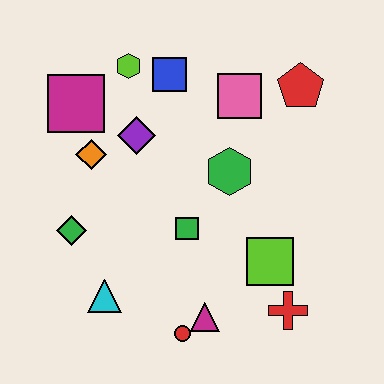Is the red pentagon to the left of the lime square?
No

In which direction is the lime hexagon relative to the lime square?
The lime hexagon is above the lime square.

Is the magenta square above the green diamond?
Yes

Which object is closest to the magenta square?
The orange diamond is closest to the magenta square.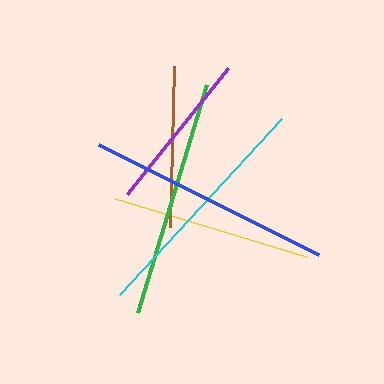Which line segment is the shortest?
The brown line is the shortest at approximately 161 pixels.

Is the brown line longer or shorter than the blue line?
The blue line is longer than the brown line.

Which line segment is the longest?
The blue line is the longest at approximately 246 pixels.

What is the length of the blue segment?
The blue segment is approximately 246 pixels long.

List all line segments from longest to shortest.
From longest to shortest: blue, cyan, green, yellow, purple, brown.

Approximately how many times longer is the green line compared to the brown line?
The green line is approximately 1.5 times the length of the brown line.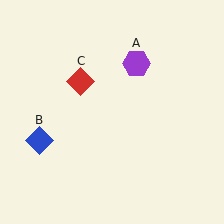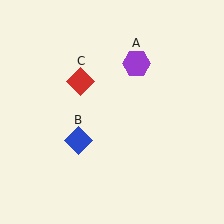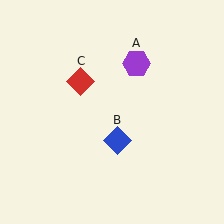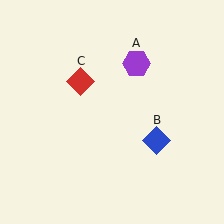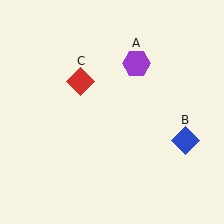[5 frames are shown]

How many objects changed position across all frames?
1 object changed position: blue diamond (object B).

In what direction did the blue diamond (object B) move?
The blue diamond (object B) moved right.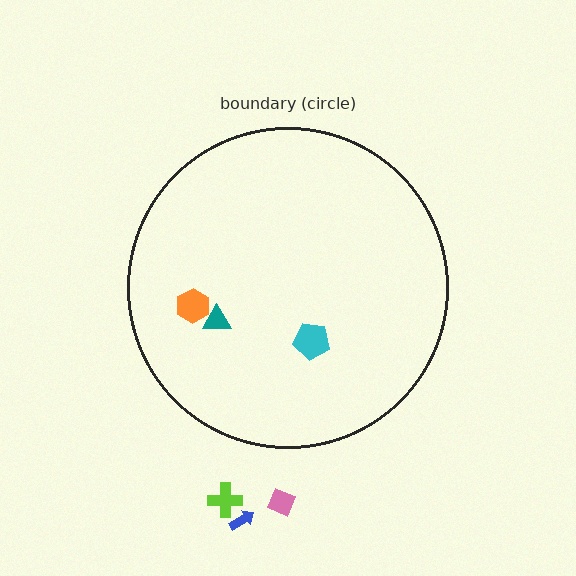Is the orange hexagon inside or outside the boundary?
Inside.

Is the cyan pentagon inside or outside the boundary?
Inside.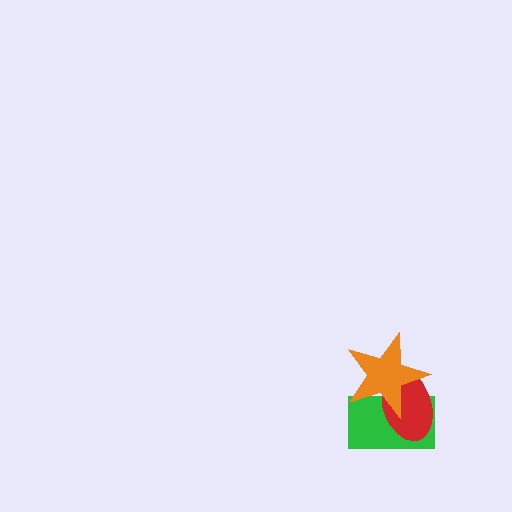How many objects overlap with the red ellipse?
2 objects overlap with the red ellipse.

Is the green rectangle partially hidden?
Yes, it is partially covered by another shape.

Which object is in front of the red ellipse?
The orange star is in front of the red ellipse.